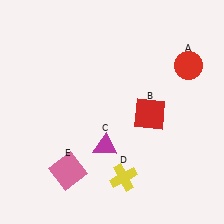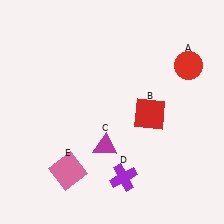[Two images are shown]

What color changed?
The cross (D) changed from yellow in Image 1 to purple in Image 2.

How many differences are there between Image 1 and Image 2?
There is 1 difference between the two images.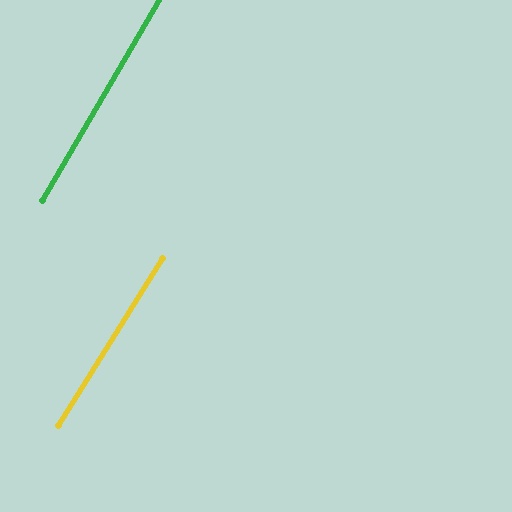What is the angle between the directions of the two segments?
Approximately 2 degrees.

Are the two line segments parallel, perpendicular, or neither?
Parallel — their directions differ by only 1.6°.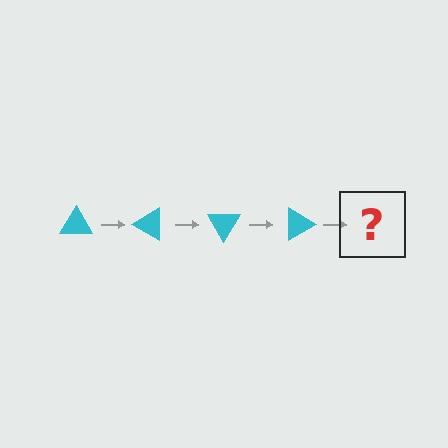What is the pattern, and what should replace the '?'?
The pattern is that the triangle rotates 30 degrees each step. The '?' should be a cyan triangle rotated 120 degrees.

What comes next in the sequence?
The next element should be a cyan triangle rotated 120 degrees.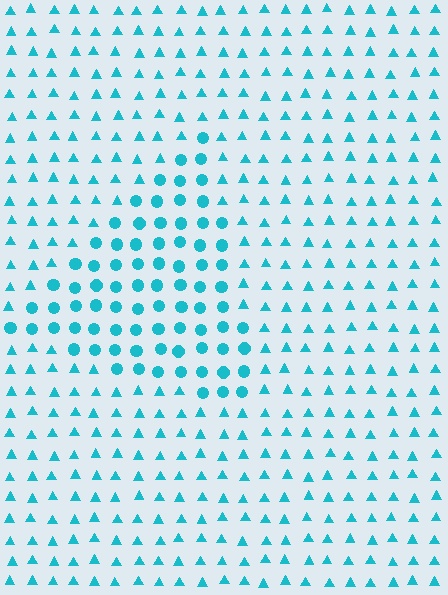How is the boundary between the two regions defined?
The boundary is defined by a change in element shape: circles inside vs. triangles outside. All elements share the same color and spacing.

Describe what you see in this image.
The image is filled with small cyan elements arranged in a uniform grid. A triangle-shaped region contains circles, while the surrounding area contains triangles. The boundary is defined purely by the change in element shape.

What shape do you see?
I see a triangle.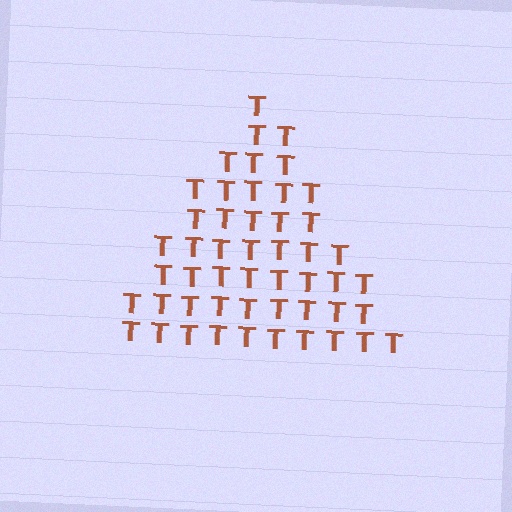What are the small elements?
The small elements are letter T's.